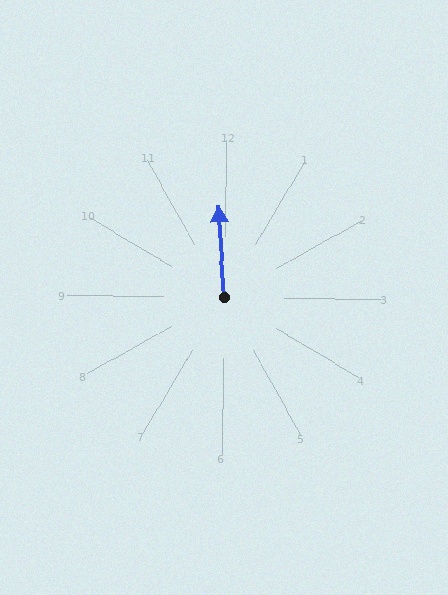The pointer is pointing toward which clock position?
Roughly 12 o'clock.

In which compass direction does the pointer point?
North.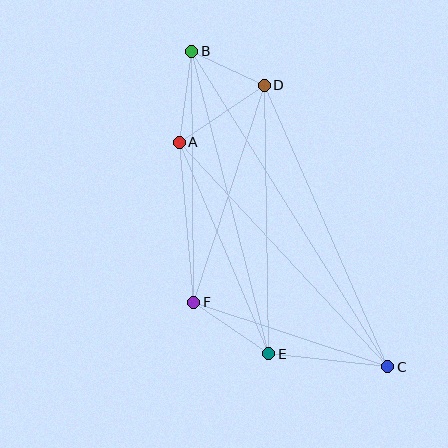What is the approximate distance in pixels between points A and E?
The distance between A and E is approximately 230 pixels.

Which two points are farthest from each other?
Points B and C are farthest from each other.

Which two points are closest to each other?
Points B and D are closest to each other.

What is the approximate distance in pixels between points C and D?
The distance between C and D is approximately 307 pixels.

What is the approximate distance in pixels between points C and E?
The distance between C and E is approximately 120 pixels.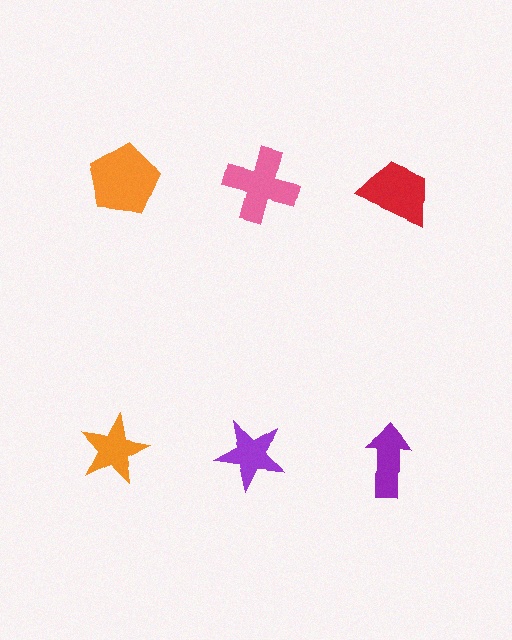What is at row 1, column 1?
An orange pentagon.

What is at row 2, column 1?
An orange star.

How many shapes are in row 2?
3 shapes.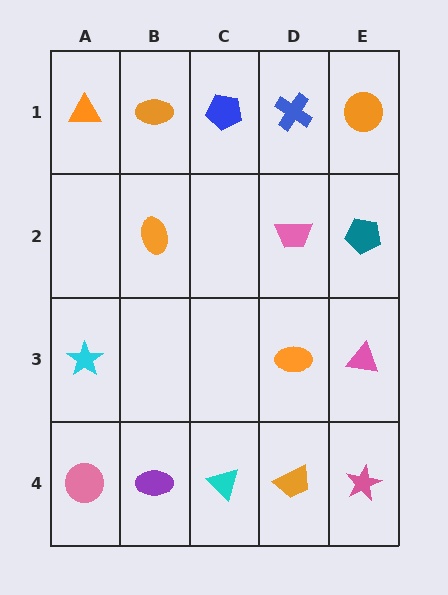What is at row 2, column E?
A teal pentagon.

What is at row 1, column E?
An orange circle.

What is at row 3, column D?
An orange ellipse.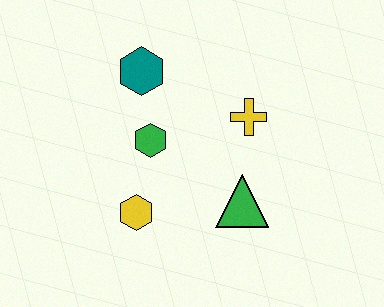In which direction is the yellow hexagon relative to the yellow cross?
The yellow hexagon is to the left of the yellow cross.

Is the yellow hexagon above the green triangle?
No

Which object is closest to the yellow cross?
The green triangle is closest to the yellow cross.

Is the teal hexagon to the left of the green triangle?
Yes